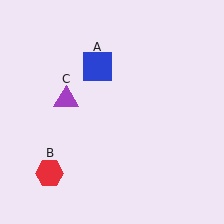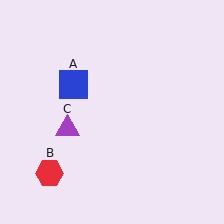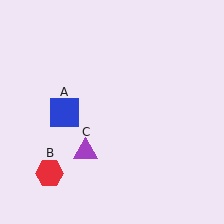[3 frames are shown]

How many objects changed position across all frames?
2 objects changed position: blue square (object A), purple triangle (object C).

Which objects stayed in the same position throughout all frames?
Red hexagon (object B) remained stationary.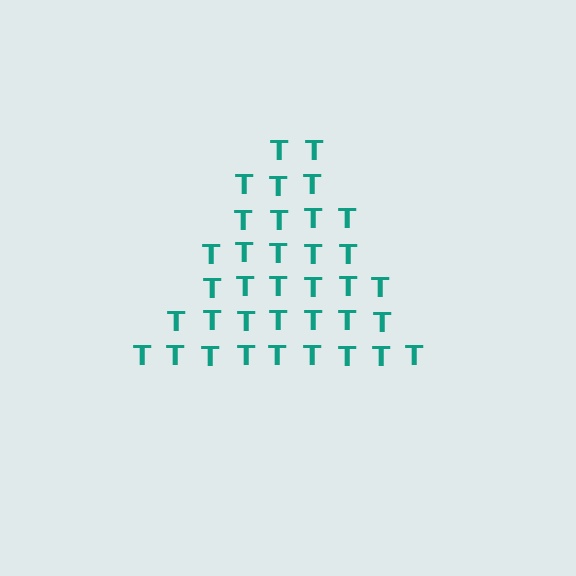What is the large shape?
The large shape is a triangle.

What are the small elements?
The small elements are letter T's.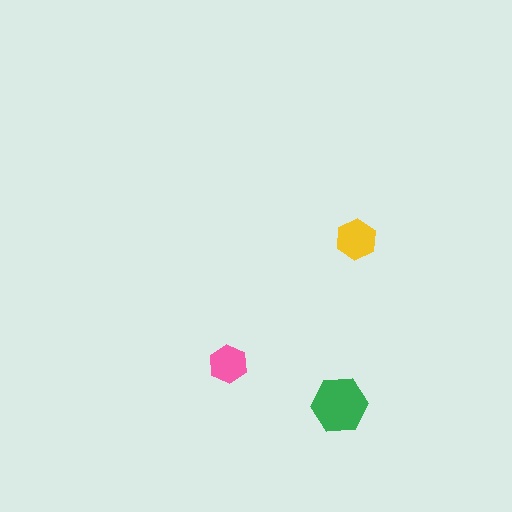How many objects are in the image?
There are 3 objects in the image.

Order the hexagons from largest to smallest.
the green one, the yellow one, the pink one.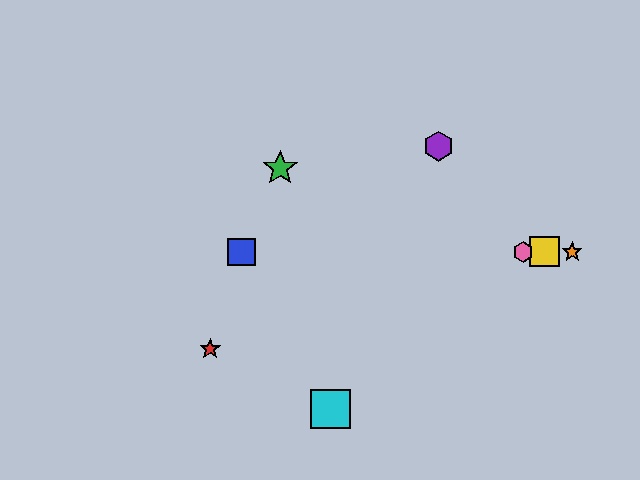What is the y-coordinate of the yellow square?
The yellow square is at y≈252.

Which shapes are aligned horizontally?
The blue square, the yellow square, the orange star, the pink hexagon are aligned horizontally.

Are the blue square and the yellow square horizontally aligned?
Yes, both are at y≈252.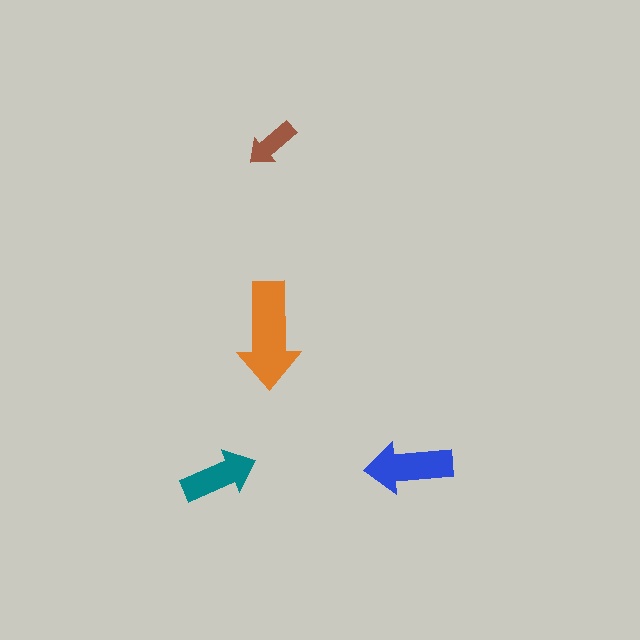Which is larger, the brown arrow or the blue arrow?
The blue one.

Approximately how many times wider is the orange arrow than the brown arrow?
About 2 times wider.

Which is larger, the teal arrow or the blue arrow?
The blue one.